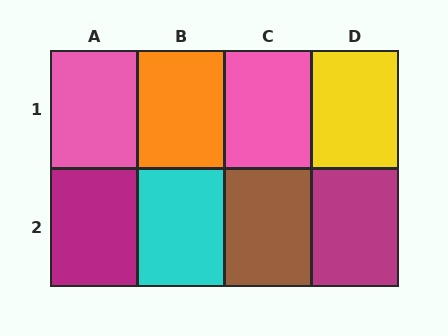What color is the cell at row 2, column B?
Cyan.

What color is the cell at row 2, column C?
Brown.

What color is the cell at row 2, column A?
Magenta.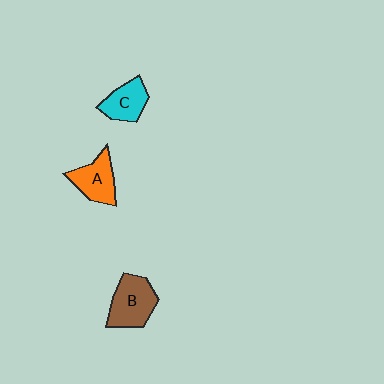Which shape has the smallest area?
Shape C (cyan).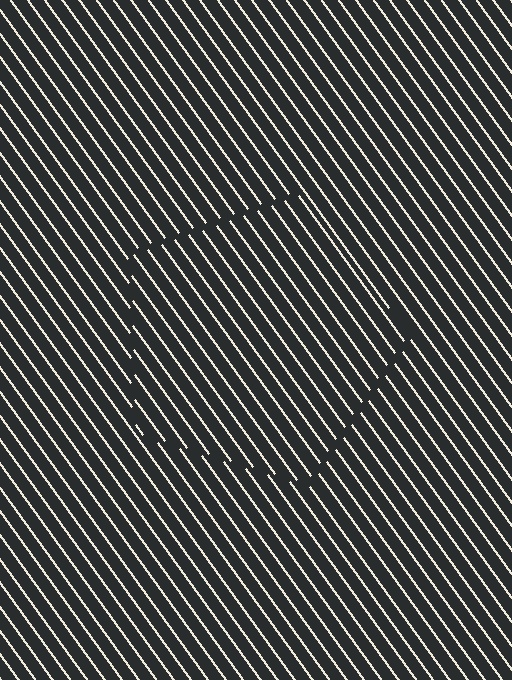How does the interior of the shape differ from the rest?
The interior of the shape contains the same grating, shifted by half a period — the contour is defined by the phase discontinuity where line-ends from the inner and outer gratings abut.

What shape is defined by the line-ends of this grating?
An illusory pentagon. The interior of the shape contains the same grating, shifted by half a period — the contour is defined by the phase discontinuity where line-ends from the inner and outer gratings abut.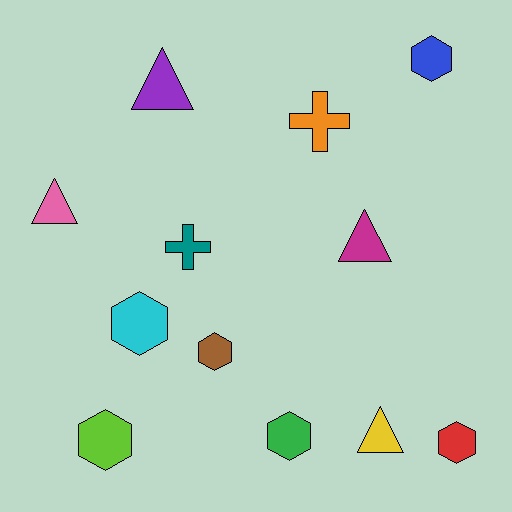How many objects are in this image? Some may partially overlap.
There are 12 objects.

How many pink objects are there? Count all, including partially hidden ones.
There is 1 pink object.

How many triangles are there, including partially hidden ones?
There are 4 triangles.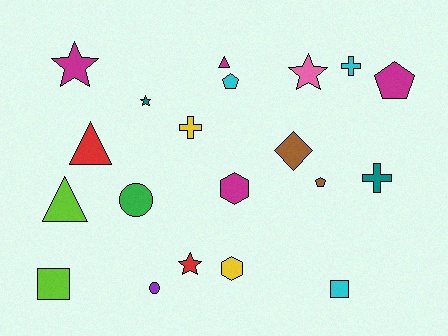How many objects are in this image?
There are 20 objects.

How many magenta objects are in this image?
There are 4 magenta objects.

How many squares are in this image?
There are 2 squares.